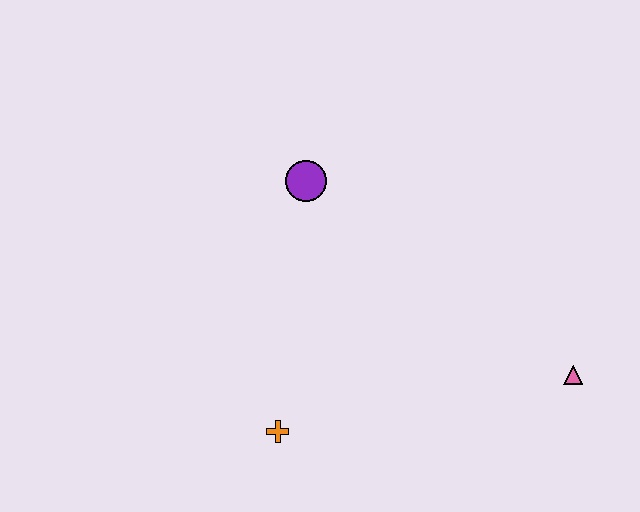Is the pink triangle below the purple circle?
Yes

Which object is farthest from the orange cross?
The pink triangle is farthest from the orange cross.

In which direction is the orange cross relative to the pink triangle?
The orange cross is to the left of the pink triangle.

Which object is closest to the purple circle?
The orange cross is closest to the purple circle.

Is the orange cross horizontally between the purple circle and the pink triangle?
No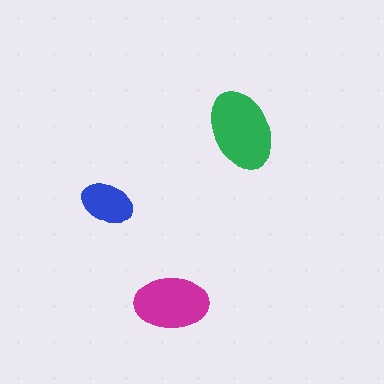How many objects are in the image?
There are 3 objects in the image.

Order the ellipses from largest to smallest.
the green one, the magenta one, the blue one.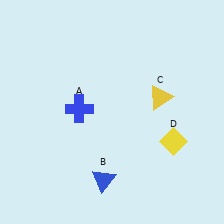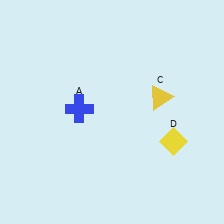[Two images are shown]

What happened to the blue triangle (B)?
The blue triangle (B) was removed in Image 2. It was in the bottom-left area of Image 1.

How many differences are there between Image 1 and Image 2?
There is 1 difference between the two images.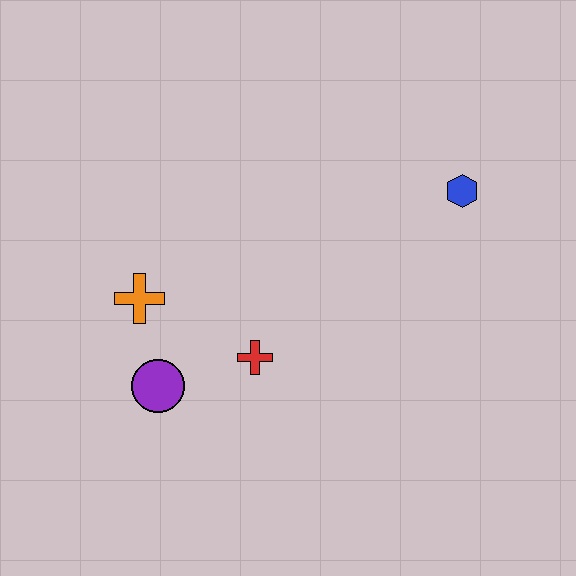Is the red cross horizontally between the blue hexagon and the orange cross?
Yes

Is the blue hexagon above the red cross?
Yes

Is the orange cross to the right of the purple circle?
No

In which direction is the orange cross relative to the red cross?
The orange cross is to the left of the red cross.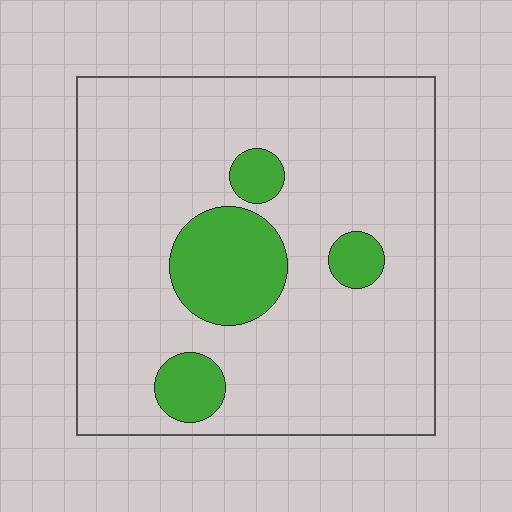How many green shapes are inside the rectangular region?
4.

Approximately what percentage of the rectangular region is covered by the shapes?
Approximately 15%.